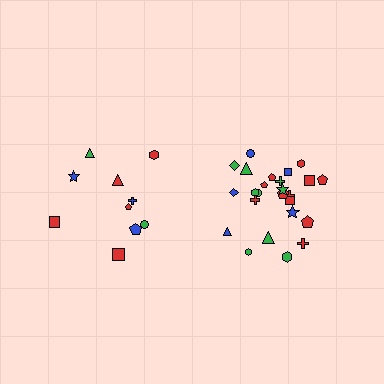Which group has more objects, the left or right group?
The right group.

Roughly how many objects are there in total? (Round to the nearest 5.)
Roughly 35 objects in total.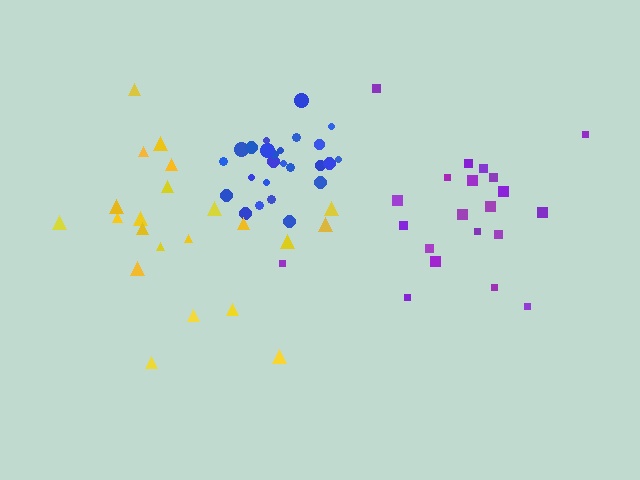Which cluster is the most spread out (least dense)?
Purple.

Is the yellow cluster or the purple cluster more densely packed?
Yellow.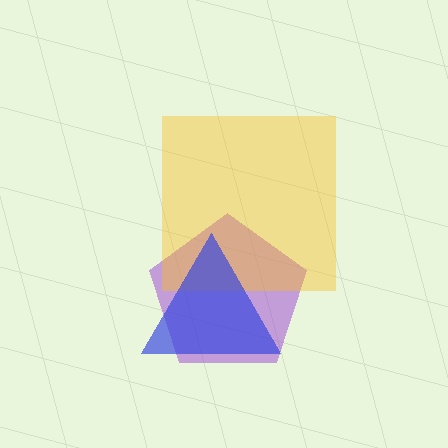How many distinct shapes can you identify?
There are 3 distinct shapes: a purple pentagon, a yellow square, a blue triangle.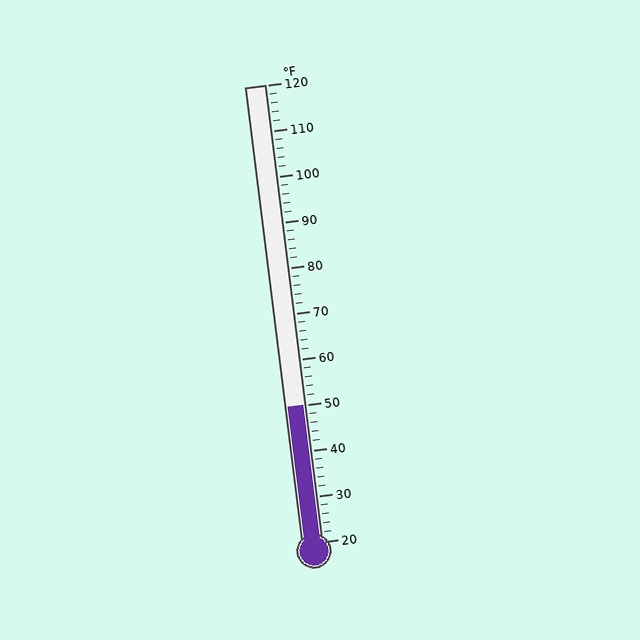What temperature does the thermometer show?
The thermometer shows approximately 50°F.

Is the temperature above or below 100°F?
The temperature is below 100°F.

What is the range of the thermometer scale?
The thermometer scale ranges from 20°F to 120°F.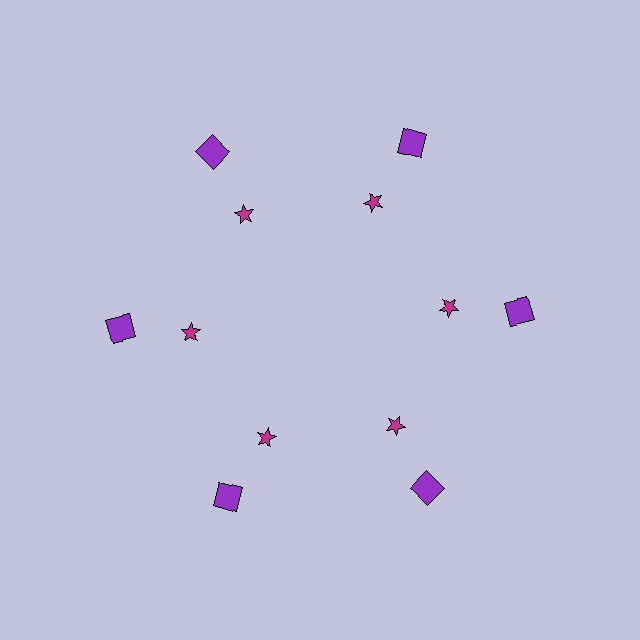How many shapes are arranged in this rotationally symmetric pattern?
There are 12 shapes, arranged in 6 groups of 2.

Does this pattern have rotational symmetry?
Yes, this pattern has 6-fold rotational symmetry. It looks the same after rotating 60 degrees around the center.